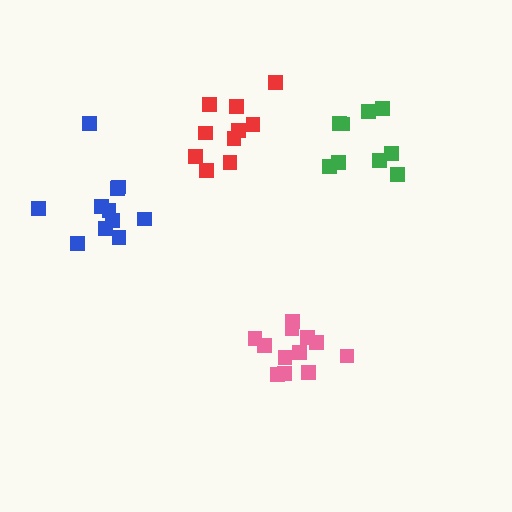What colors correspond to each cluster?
The clusters are colored: pink, red, green, blue.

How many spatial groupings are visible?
There are 4 spatial groupings.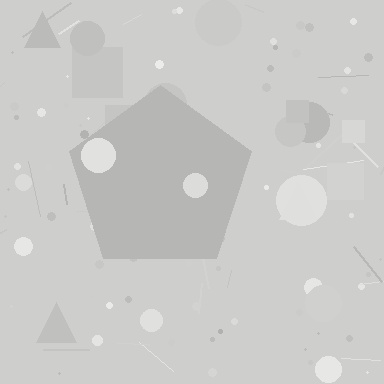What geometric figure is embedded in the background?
A pentagon is embedded in the background.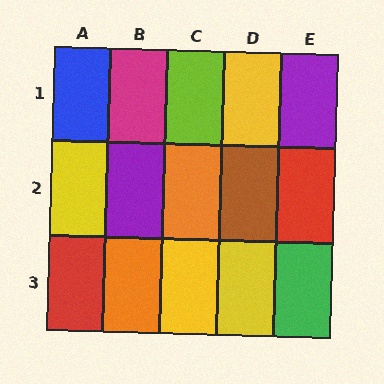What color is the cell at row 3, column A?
Red.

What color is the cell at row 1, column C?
Lime.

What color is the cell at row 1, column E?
Purple.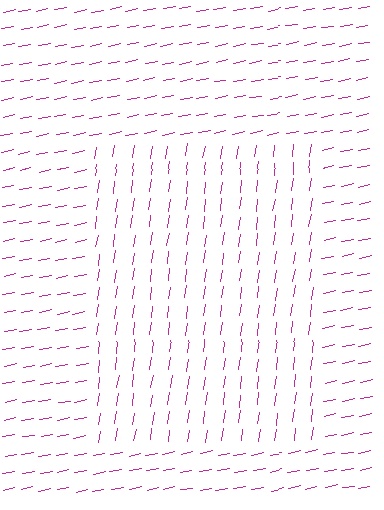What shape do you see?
I see a rectangle.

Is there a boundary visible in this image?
Yes, there is a texture boundary formed by a change in line orientation.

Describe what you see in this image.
The image is filled with small magenta line segments. A rectangle region in the image has lines oriented differently from the surrounding lines, creating a visible texture boundary.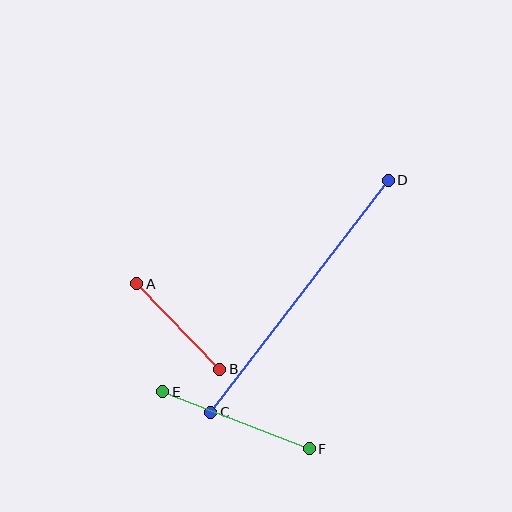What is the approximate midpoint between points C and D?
The midpoint is at approximately (300, 296) pixels.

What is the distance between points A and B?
The distance is approximately 119 pixels.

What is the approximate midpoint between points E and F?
The midpoint is at approximately (236, 420) pixels.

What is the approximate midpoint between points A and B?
The midpoint is at approximately (178, 326) pixels.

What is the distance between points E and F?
The distance is approximately 157 pixels.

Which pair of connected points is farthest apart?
Points C and D are farthest apart.